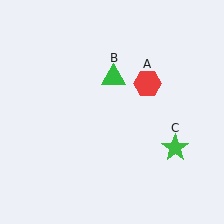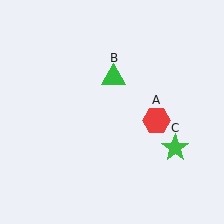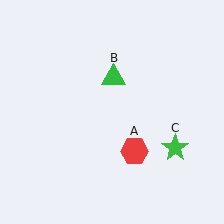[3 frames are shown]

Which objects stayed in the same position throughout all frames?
Green triangle (object B) and green star (object C) remained stationary.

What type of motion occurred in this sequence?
The red hexagon (object A) rotated clockwise around the center of the scene.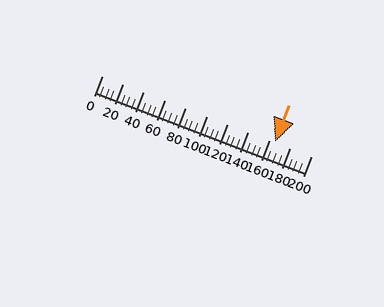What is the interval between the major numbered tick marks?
The major tick marks are spaced 20 units apart.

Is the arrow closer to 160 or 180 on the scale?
The arrow is closer to 160.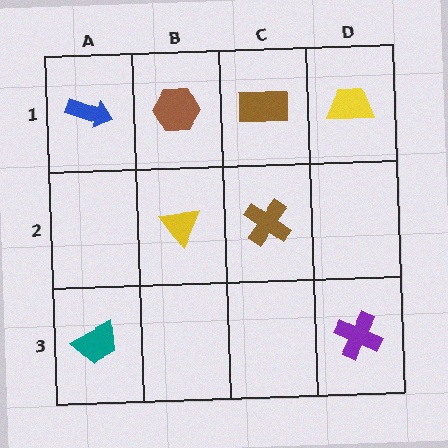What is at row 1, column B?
A brown hexagon.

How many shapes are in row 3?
2 shapes.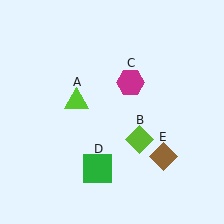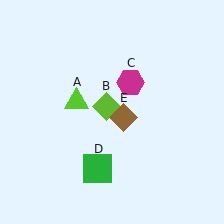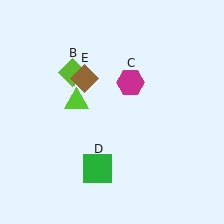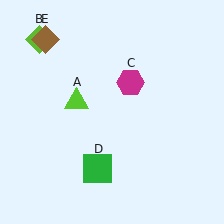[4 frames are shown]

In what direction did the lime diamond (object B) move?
The lime diamond (object B) moved up and to the left.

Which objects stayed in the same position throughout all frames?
Lime triangle (object A) and magenta hexagon (object C) and green square (object D) remained stationary.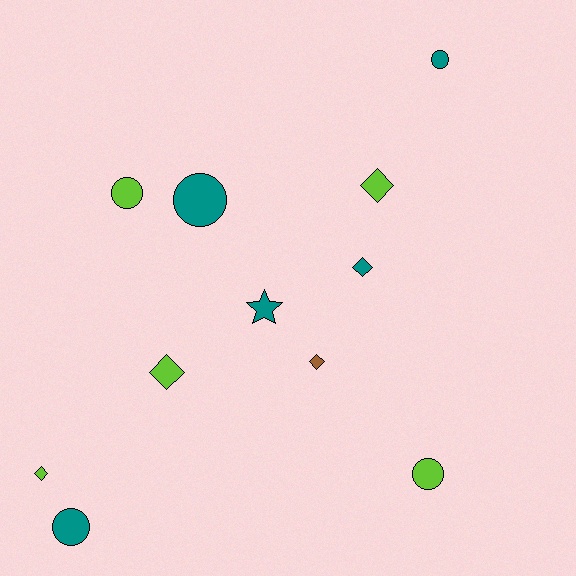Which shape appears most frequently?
Circle, with 5 objects.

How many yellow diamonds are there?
There are no yellow diamonds.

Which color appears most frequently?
Lime, with 5 objects.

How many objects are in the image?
There are 11 objects.